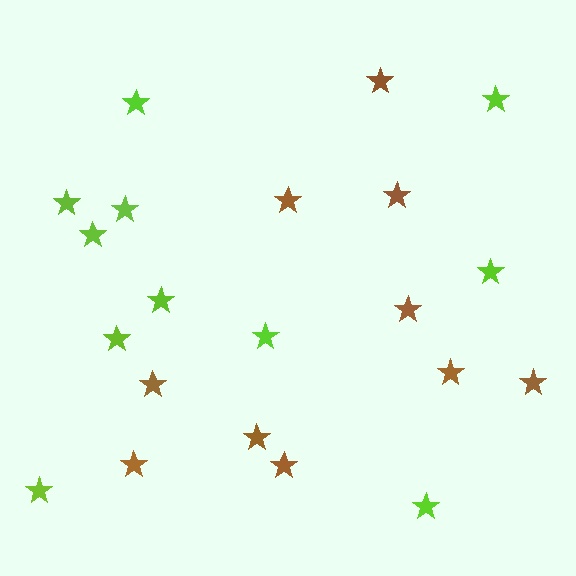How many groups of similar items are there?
There are 2 groups: one group of lime stars (11) and one group of brown stars (10).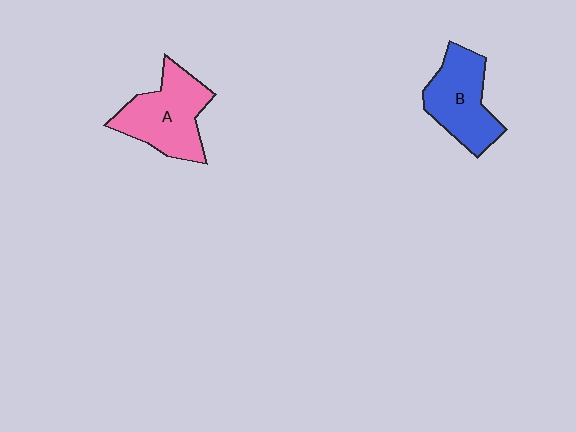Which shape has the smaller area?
Shape B (blue).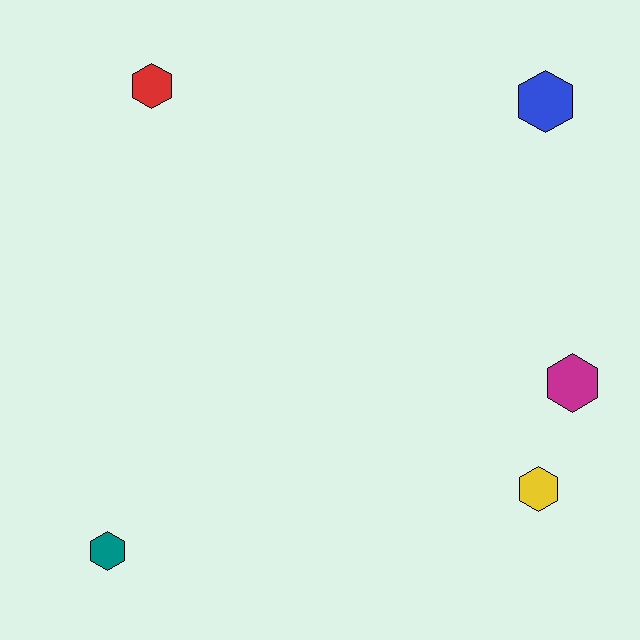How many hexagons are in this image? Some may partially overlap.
There are 5 hexagons.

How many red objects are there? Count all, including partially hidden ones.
There is 1 red object.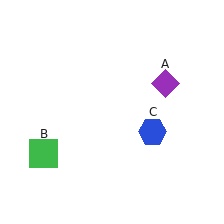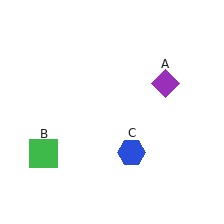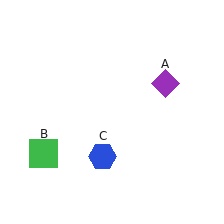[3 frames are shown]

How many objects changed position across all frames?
1 object changed position: blue hexagon (object C).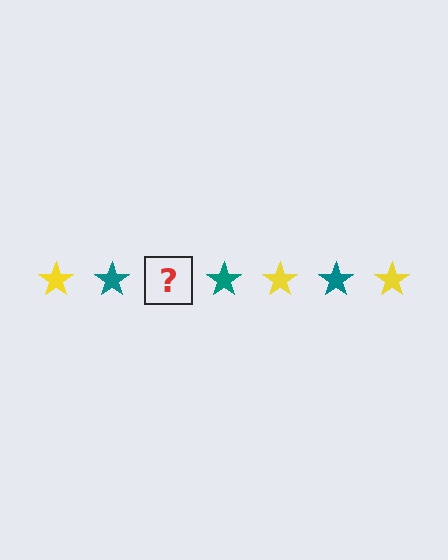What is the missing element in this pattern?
The missing element is a yellow star.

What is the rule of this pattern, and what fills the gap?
The rule is that the pattern cycles through yellow, teal stars. The gap should be filled with a yellow star.